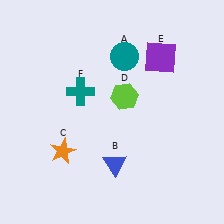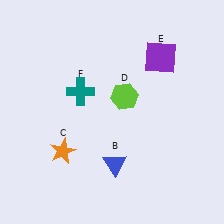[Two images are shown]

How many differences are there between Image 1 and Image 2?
There is 1 difference between the two images.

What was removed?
The teal circle (A) was removed in Image 2.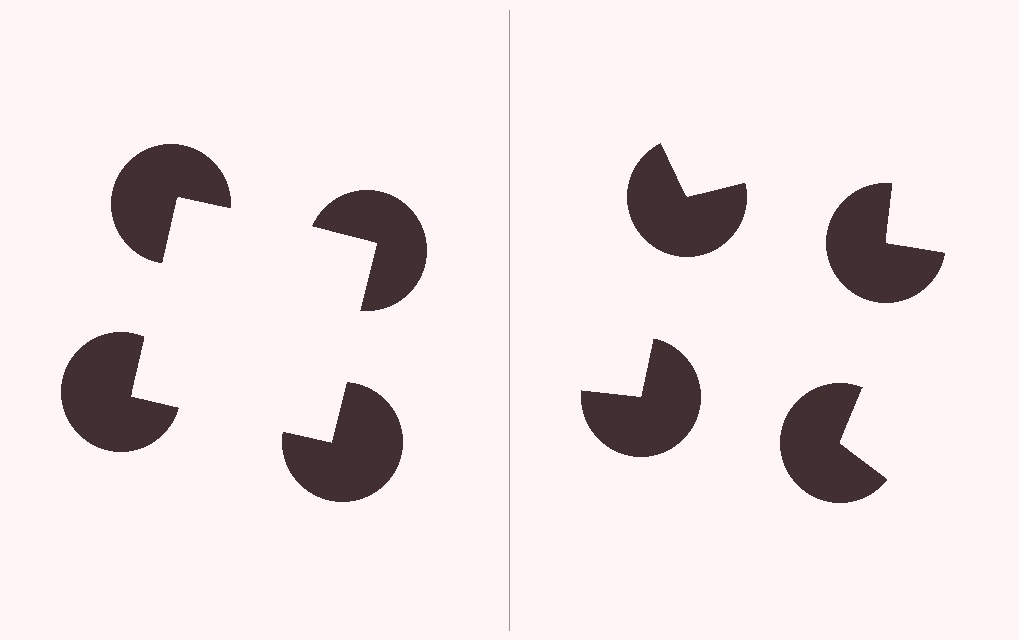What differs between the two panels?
The pac-man discs are positioned identically on both sides; only the wedge orientations differ. On the left they align to a square; on the right they are misaligned.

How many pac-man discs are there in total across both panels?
8 — 4 on each side.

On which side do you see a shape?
An illusory square appears on the left side. On the right side the wedge cuts are rotated, so no coherent shape forms.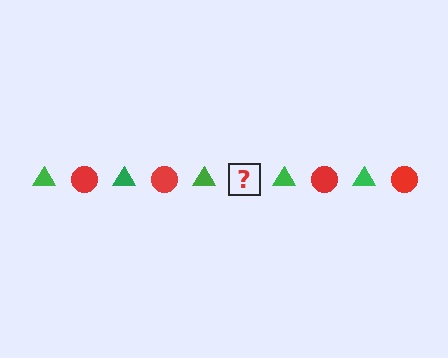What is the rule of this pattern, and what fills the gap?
The rule is that the pattern alternates between green triangle and red circle. The gap should be filled with a red circle.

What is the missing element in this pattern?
The missing element is a red circle.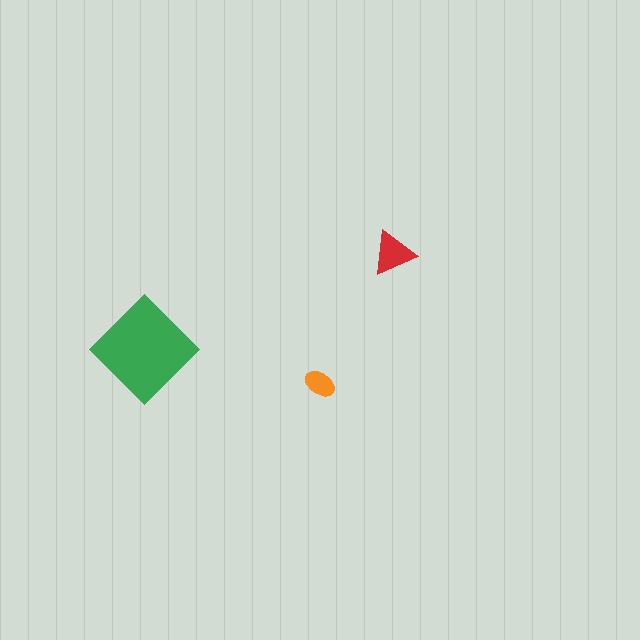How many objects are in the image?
There are 3 objects in the image.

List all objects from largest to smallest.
The green diamond, the red triangle, the orange ellipse.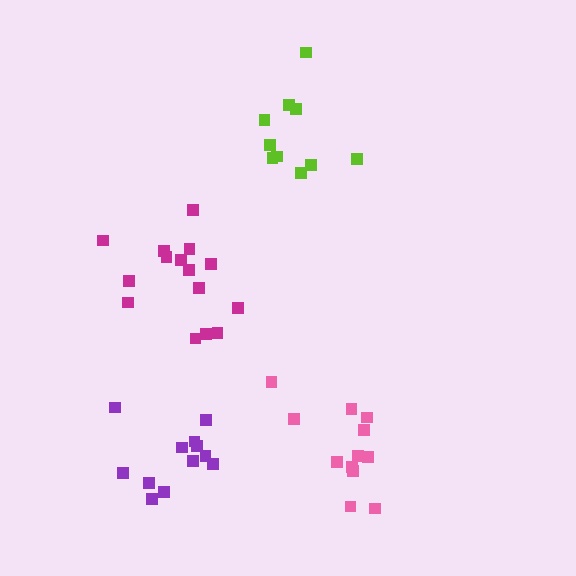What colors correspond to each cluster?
The clusters are colored: pink, purple, lime, magenta.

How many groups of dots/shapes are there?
There are 4 groups.